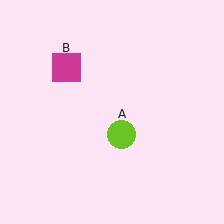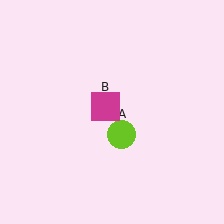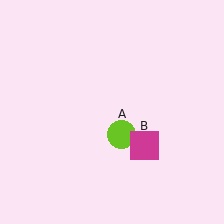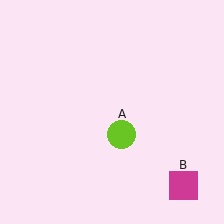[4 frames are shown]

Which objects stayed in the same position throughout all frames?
Lime circle (object A) remained stationary.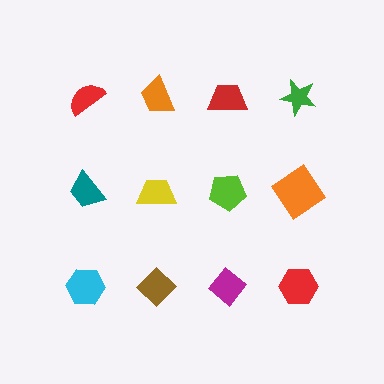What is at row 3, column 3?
A magenta diamond.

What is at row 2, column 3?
A lime pentagon.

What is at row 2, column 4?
An orange diamond.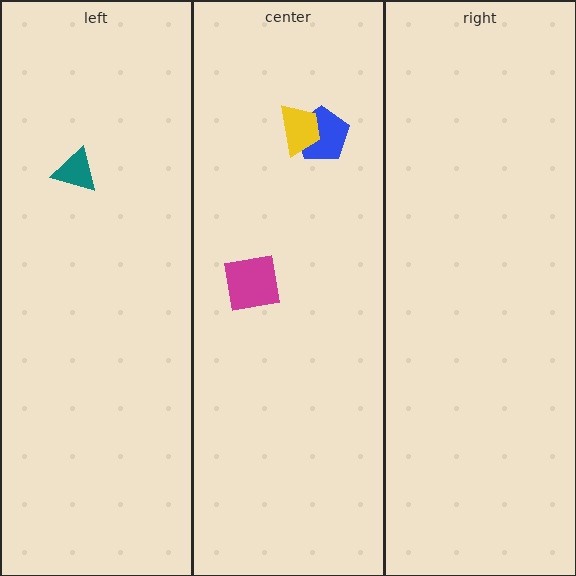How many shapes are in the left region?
1.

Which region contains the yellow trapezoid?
The center region.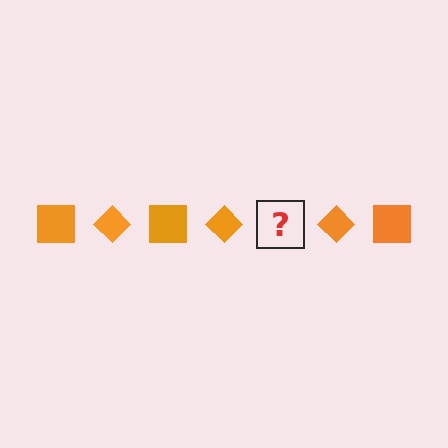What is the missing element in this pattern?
The missing element is an orange square.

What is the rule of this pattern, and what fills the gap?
The rule is that the pattern cycles through square, diamond shapes in orange. The gap should be filled with an orange square.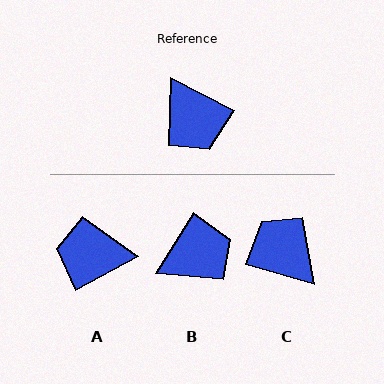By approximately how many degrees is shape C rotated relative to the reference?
Approximately 168 degrees clockwise.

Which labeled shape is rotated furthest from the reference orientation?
C, about 168 degrees away.